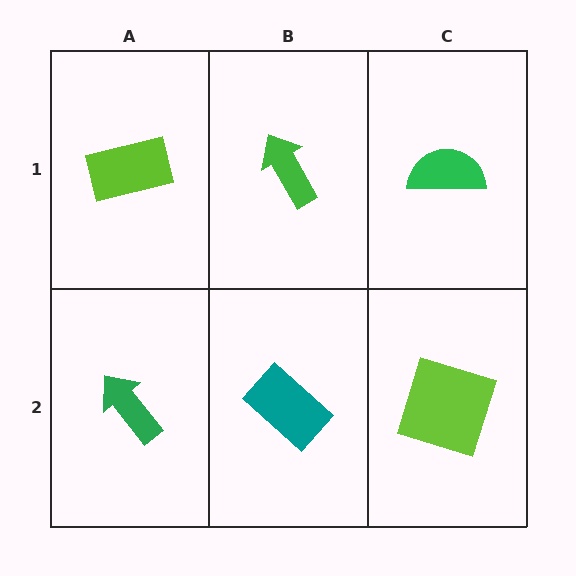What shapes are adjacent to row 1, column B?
A teal rectangle (row 2, column B), a lime rectangle (row 1, column A), a green semicircle (row 1, column C).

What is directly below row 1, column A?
A green arrow.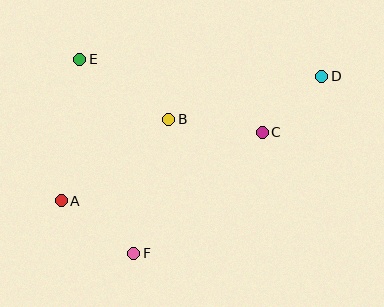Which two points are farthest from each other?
Points A and D are farthest from each other.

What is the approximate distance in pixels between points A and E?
The distance between A and E is approximately 142 pixels.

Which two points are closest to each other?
Points C and D are closest to each other.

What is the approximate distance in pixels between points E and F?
The distance between E and F is approximately 201 pixels.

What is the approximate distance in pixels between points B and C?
The distance between B and C is approximately 95 pixels.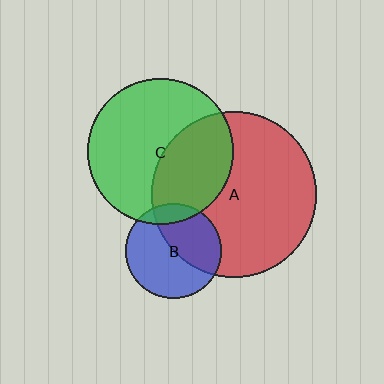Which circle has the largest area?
Circle A (red).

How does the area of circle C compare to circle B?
Approximately 2.3 times.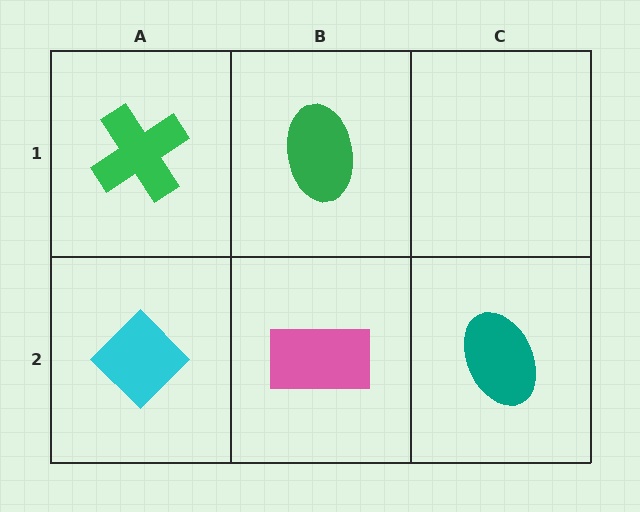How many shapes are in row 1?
2 shapes.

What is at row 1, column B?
A green ellipse.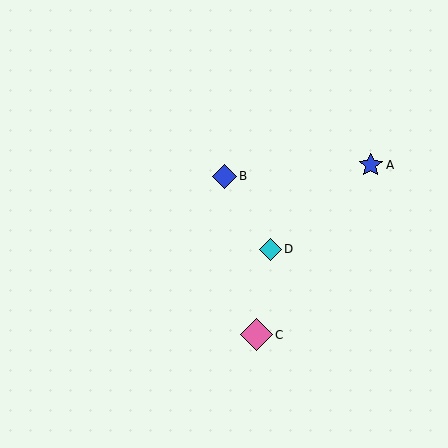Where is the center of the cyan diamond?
The center of the cyan diamond is at (270, 249).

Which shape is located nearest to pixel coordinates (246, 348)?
The pink diamond (labeled C) at (256, 335) is nearest to that location.